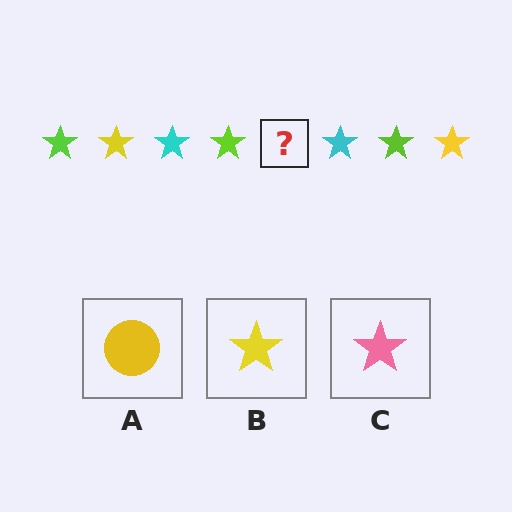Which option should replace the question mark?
Option B.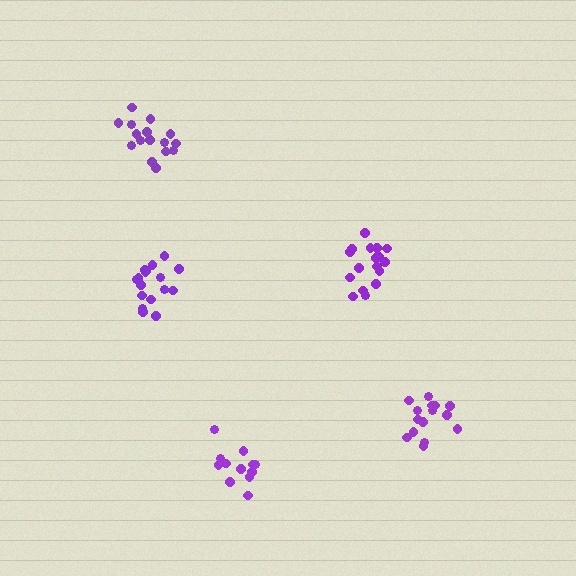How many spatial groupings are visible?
There are 5 spatial groupings.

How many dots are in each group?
Group 1: 17 dots, Group 2: 15 dots, Group 3: 16 dots, Group 4: 12 dots, Group 5: 17 dots (77 total).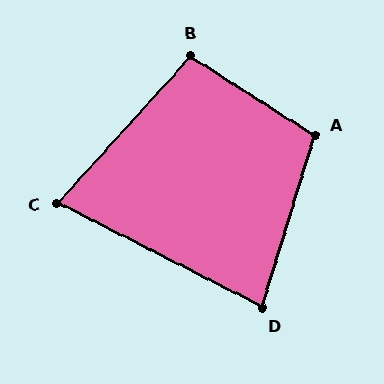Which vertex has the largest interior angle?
A, at approximately 105 degrees.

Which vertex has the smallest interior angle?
C, at approximately 75 degrees.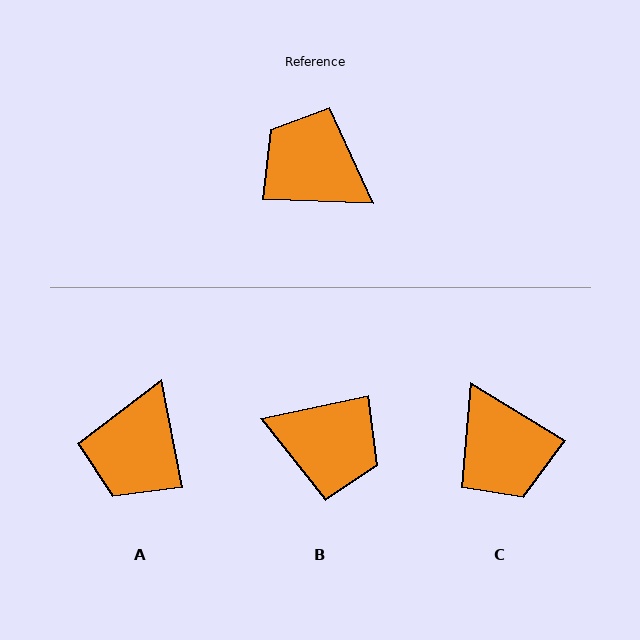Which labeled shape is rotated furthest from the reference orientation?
B, about 166 degrees away.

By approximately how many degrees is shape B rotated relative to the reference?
Approximately 166 degrees clockwise.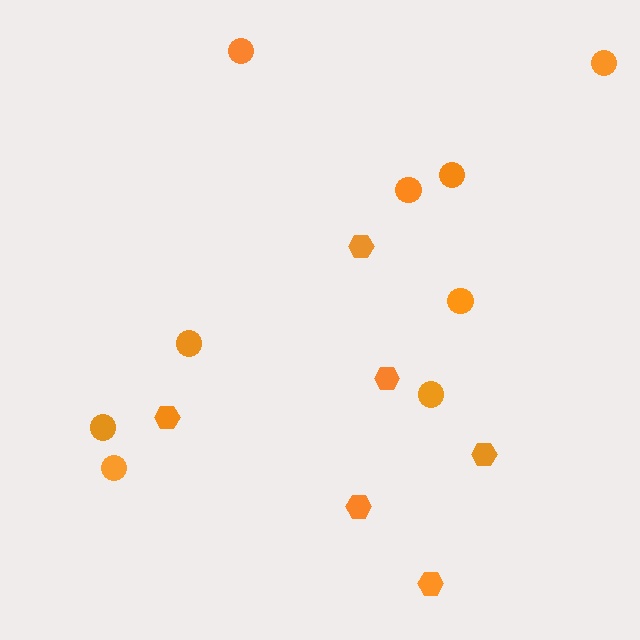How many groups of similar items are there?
There are 2 groups: one group of hexagons (6) and one group of circles (9).